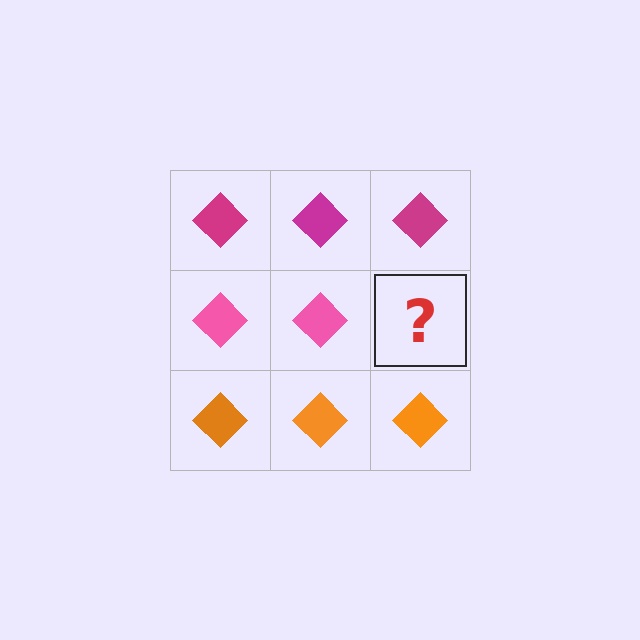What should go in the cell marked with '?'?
The missing cell should contain a pink diamond.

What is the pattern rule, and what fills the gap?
The rule is that each row has a consistent color. The gap should be filled with a pink diamond.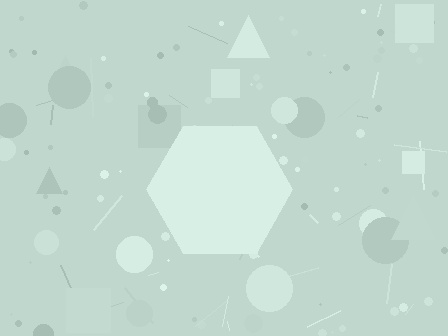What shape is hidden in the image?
A hexagon is hidden in the image.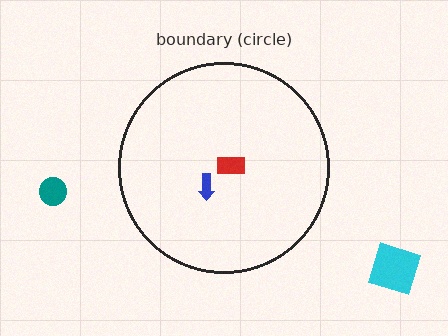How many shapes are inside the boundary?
2 inside, 2 outside.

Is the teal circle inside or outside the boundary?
Outside.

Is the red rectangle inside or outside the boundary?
Inside.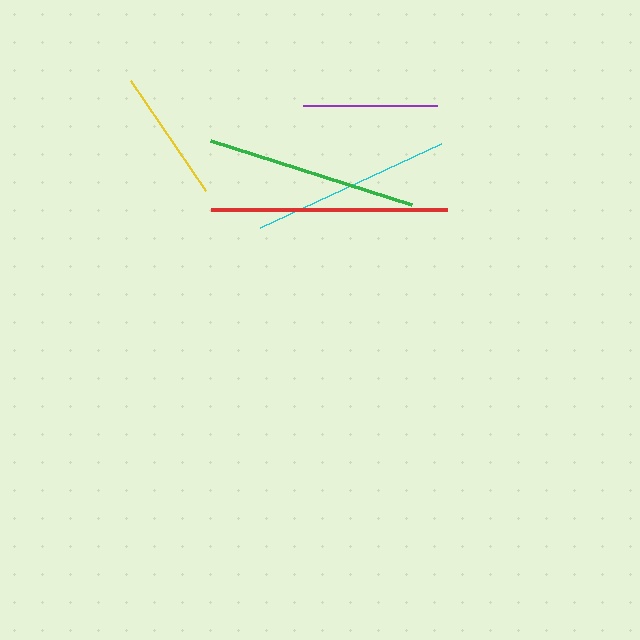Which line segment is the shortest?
The yellow line is the shortest at approximately 133 pixels.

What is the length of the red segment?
The red segment is approximately 236 pixels long.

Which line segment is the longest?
The red line is the longest at approximately 236 pixels.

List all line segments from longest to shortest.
From longest to shortest: red, green, cyan, purple, yellow.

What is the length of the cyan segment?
The cyan segment is approximately 200 pixels long.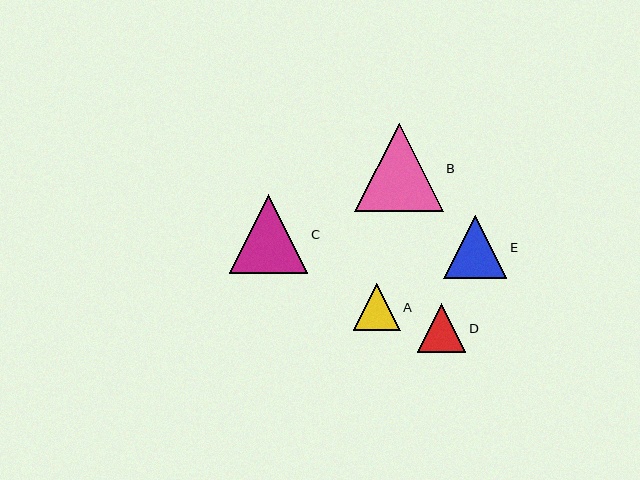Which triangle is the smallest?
Triangle A is the smallest with a size of approximately 47 pixels.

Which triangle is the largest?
Triangle B is the largest with a size of approximately 88 pixels.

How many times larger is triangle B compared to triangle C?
Triangle B is approximately 1.1 times the size of triangle C.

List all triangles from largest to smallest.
From largest to smallest: B, C, E, D, A.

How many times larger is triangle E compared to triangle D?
Triangle E is approximately 1.3 times the size of triangle D.